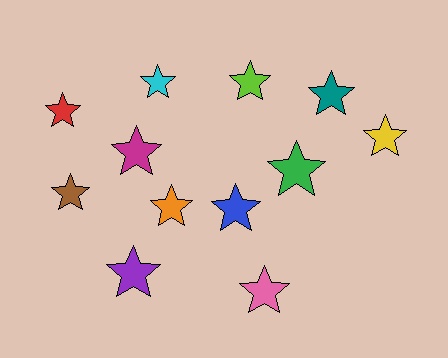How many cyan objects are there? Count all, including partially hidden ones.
There is 1 cyan object.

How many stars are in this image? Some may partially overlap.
There are 12 stars.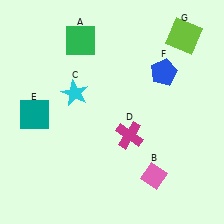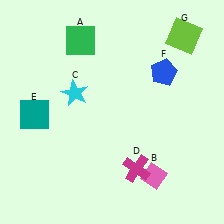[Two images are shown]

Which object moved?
The magenta cross (D) moved down.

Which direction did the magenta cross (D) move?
The magenta cross (D) moved down.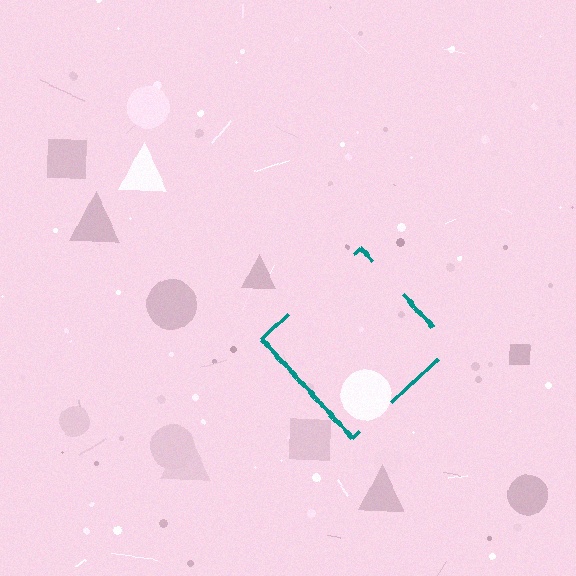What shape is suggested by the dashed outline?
The dashed outline suggests a diamond.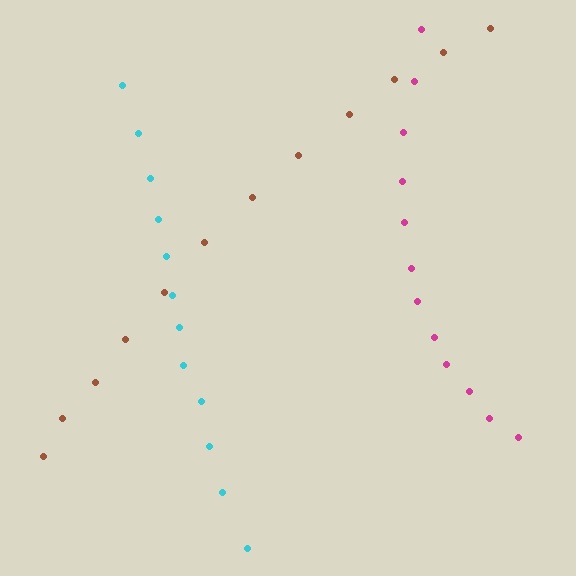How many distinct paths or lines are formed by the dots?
There are 3 distinct paths.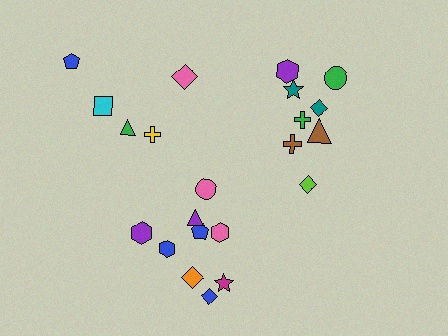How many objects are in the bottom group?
There are 8 objects.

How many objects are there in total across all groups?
There are 22 objects.